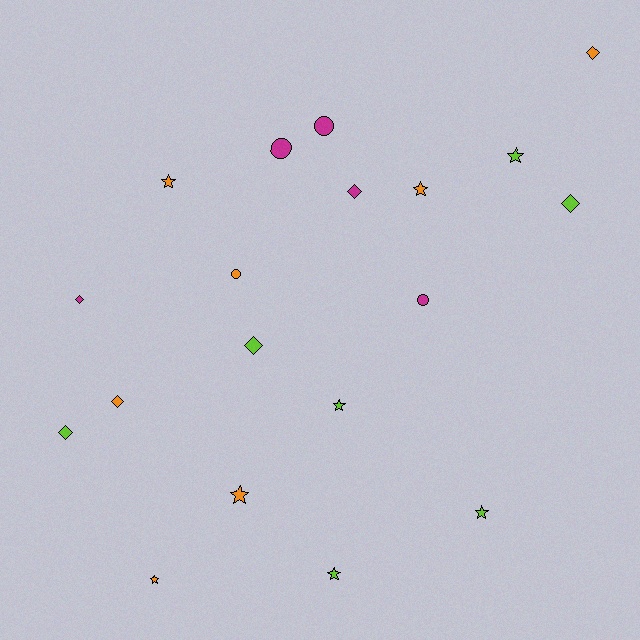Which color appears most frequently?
Orange, with 7 objects.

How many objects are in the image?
There are 19 objects.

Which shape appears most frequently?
Star, with 8 objects.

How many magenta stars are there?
There are no magenta stars.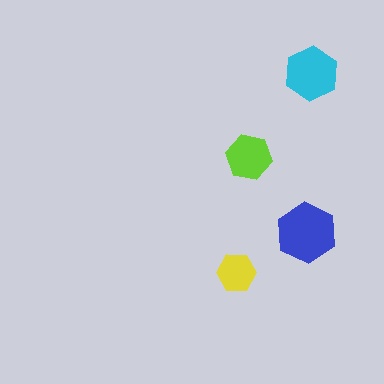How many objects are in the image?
There are 4 objects in the image.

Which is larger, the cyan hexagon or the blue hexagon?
The blue one.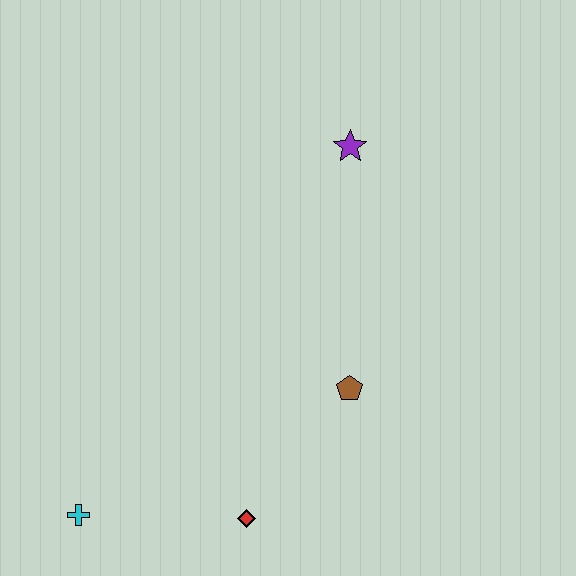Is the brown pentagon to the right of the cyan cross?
Yes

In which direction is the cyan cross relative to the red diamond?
The cyan cross is to the left of the red diamond.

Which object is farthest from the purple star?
The cyan cross is farthest from the purple star.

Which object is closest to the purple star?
The brown pentagon is closest to the purple star.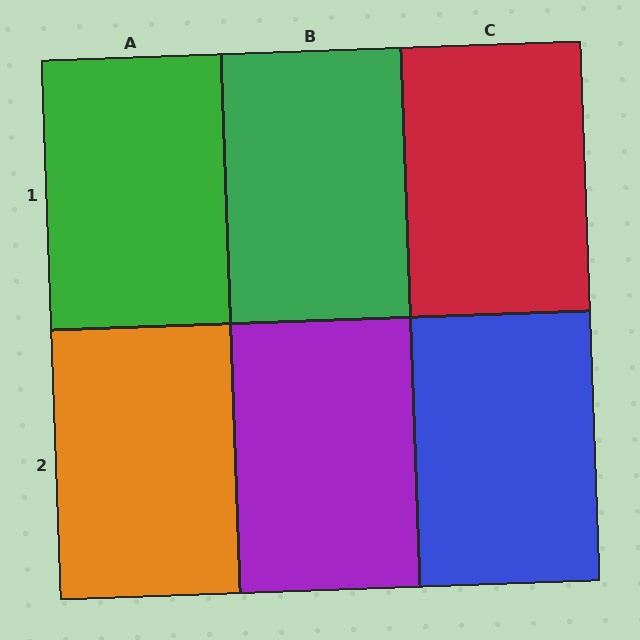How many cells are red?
1 cell is red.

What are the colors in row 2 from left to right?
Orange, purple, blue.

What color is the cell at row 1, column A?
Green.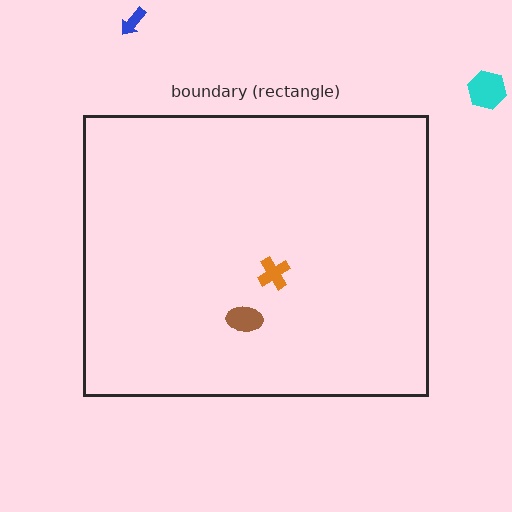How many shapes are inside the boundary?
2 inside, 2 outside.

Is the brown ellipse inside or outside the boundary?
Inside.